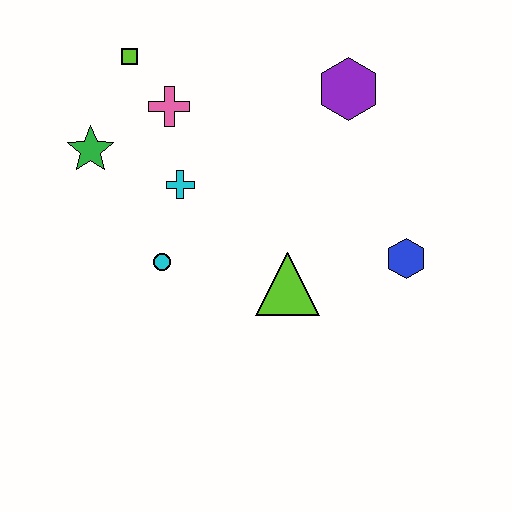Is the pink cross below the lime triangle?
No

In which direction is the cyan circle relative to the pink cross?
The cyan circle is below the pink cross.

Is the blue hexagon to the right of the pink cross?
Yes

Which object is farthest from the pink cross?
The blue hexagon is farthest from the pink cross.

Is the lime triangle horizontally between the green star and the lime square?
No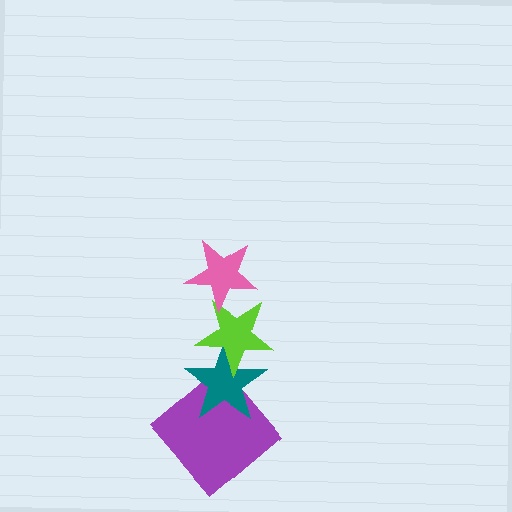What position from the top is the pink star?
The pink star is 1st from the top.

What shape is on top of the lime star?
The pink star is on top of the lime star.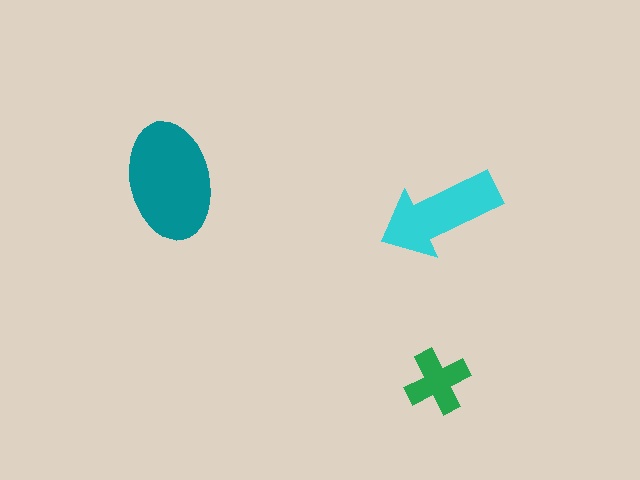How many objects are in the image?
There are 3 objects in the image.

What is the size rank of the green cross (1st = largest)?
3rd.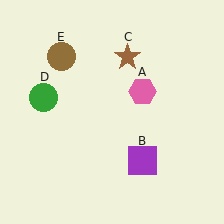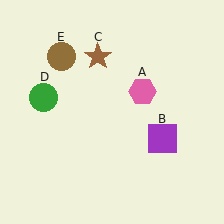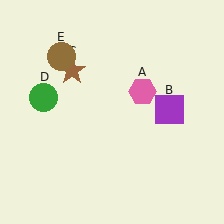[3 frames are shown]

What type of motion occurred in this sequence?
The purple square (object B), brown star (object C) rotated counterclockwise around the center of the scene.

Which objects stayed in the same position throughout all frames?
Pink hexagon (object A) and green circle (object D) and brown circle (object E) remained stationary.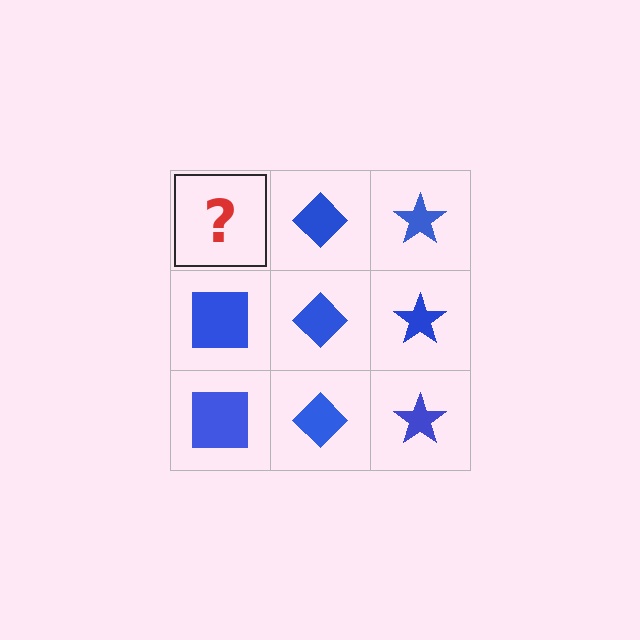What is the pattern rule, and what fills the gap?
The rule is that each column has a consistent shape. The gap should be filled with a blue square.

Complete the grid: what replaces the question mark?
The question mark should be replaced with a blue square.